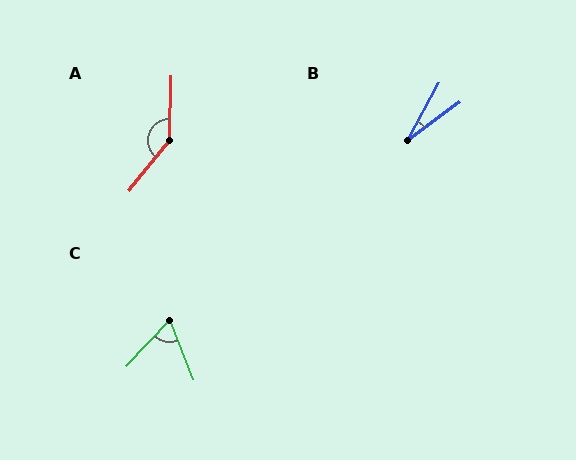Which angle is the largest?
A, at approximately 143 degrees.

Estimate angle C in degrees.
Approximately 65 degrees.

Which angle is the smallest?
B, at approximately 24 degrees.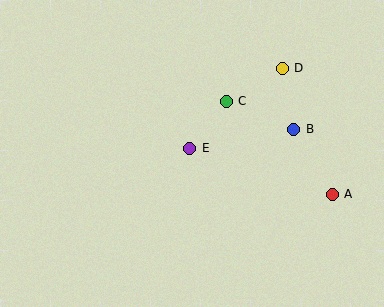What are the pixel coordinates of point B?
Point B is at (294, 129).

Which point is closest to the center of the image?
Point E at (190, 148) is closest to the center.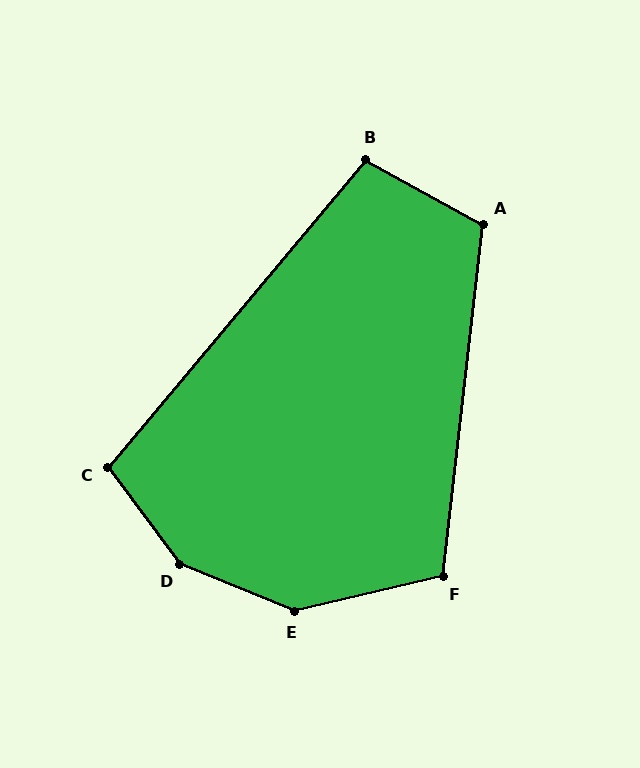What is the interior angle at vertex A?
Approximately 112 degrees (obtuse).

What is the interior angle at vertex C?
Approximately 103 degrees (obtuse).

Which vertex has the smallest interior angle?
B, at approximately 101 degrees.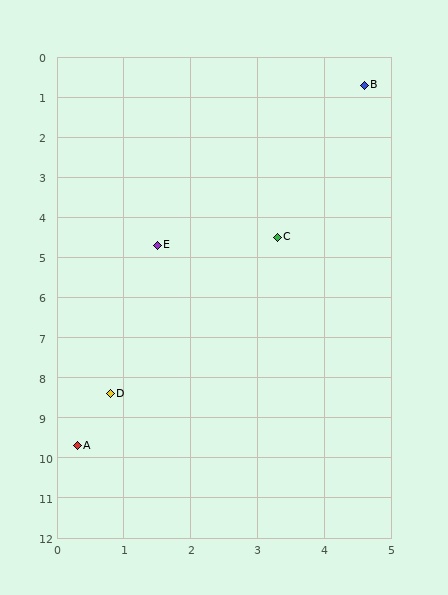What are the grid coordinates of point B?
Point B is at approximately (4.6, 0.7).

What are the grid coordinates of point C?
Point C is at approximately (3.3, 4.5).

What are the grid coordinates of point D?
Point D is at approximately (0.8, 8.4).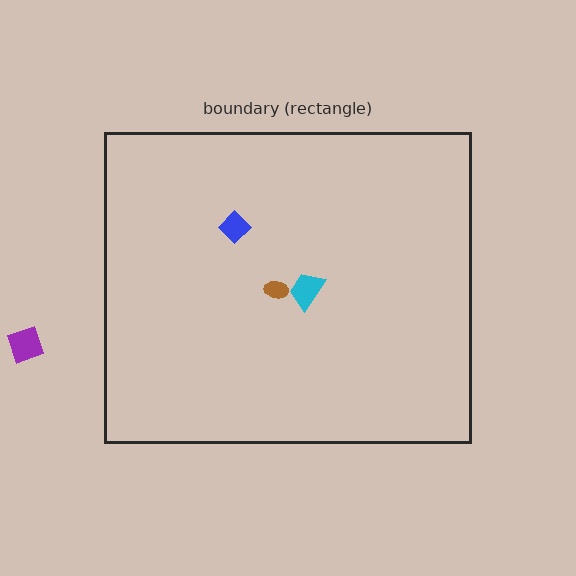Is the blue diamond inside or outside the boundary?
Inside.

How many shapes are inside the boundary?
3 inside, 1 outside.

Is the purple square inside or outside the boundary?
Outside.